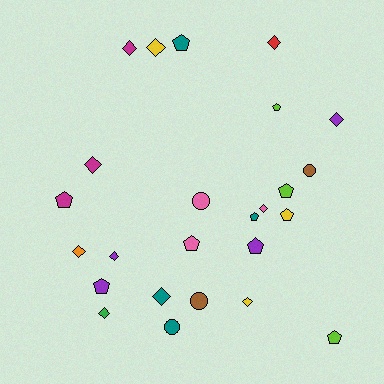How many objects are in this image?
There are 25 objects.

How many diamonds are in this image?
There are 11 diamonds.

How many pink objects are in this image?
There are 3 pink objects.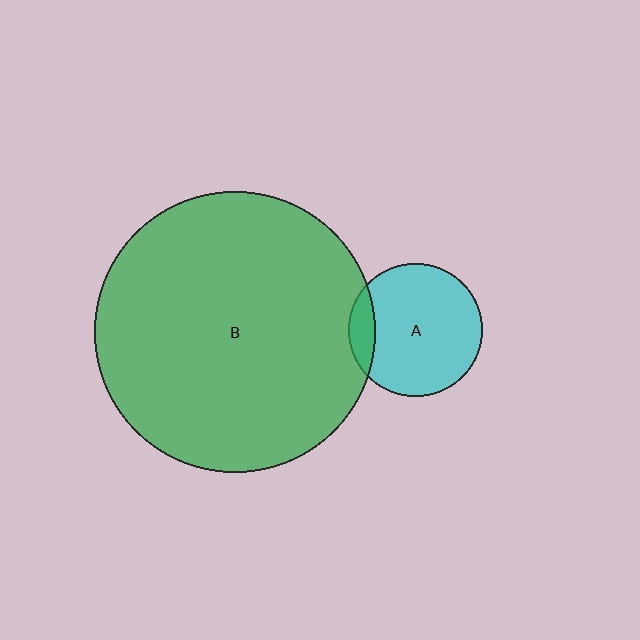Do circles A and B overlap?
Yes.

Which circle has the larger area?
Circle B (green).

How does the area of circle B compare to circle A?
Approximately 4.4 times.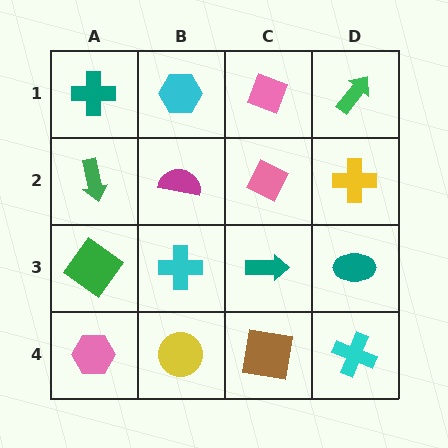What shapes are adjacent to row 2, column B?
A cyan hexagon (row 1, column B), a cyan cross (row 3, column B), a green arrow (row 2, column A), a pink diamond (row 2, column C).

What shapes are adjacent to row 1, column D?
A yellow cross (row 2, column D), a pink diamond (row 1, column C).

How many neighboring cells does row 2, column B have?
4.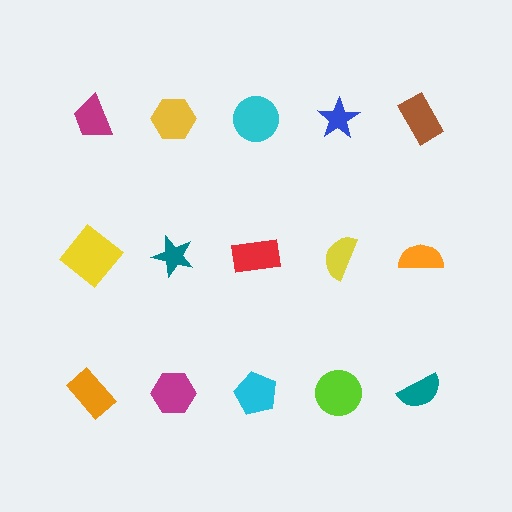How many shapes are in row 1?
5 shapes.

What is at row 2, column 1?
A yellow diamond.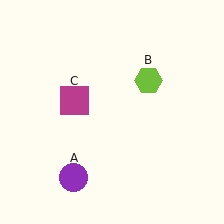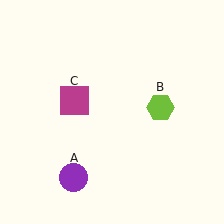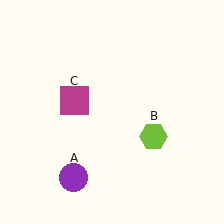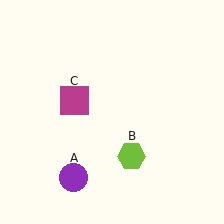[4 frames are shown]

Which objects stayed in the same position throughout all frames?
Purple circle (object A) and magenta square (object C) remained stationary.